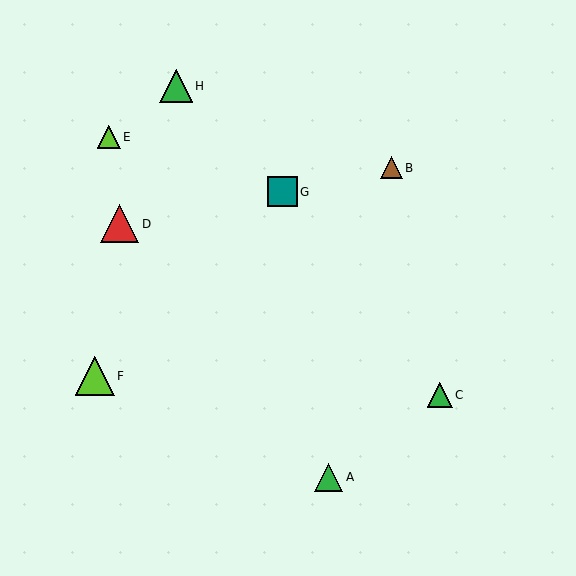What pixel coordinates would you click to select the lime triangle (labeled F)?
Click at (95, 376) to select the lime triangle F.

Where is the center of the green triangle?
The center of the green triangle is at (440, 395).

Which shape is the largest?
The lime triangle (labeled F) is the largest.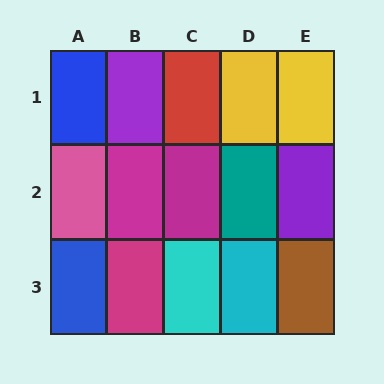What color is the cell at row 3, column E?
Brown.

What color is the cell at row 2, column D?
Teal.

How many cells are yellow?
2 cells are yellow.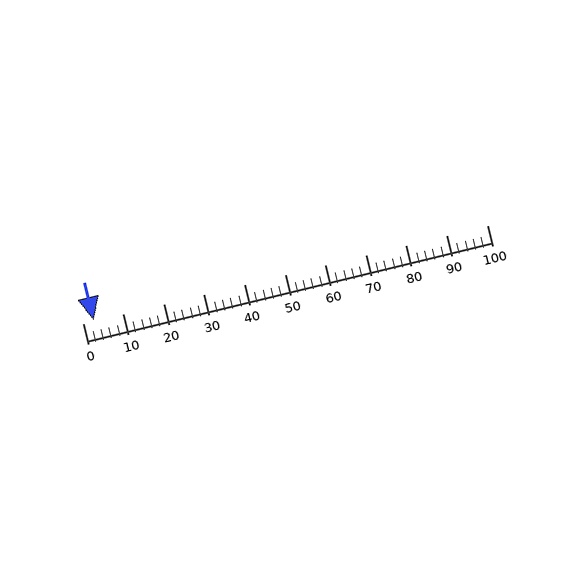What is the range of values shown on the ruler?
The ruler shows values from 0 to 100.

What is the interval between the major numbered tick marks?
The major tick marks are spaced 10 units apart.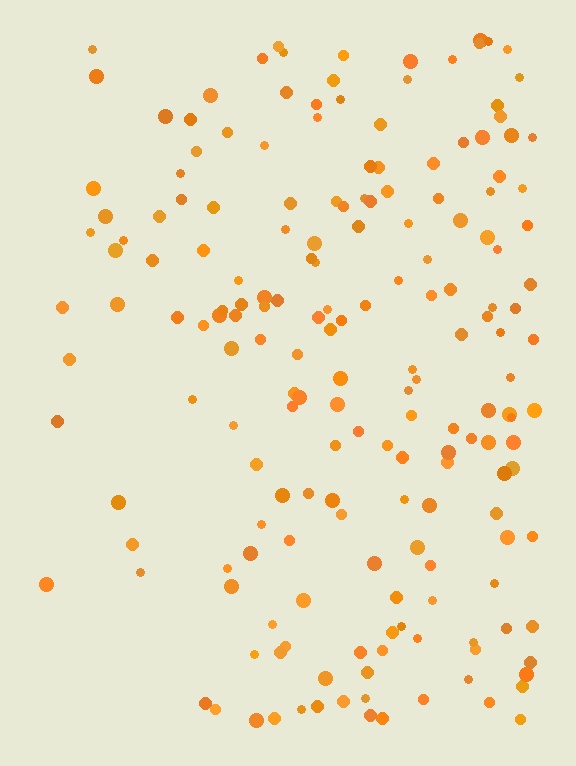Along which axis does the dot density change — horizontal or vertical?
Horizontal.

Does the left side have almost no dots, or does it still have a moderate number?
Still a moderate number, just noticeably fewer than the right.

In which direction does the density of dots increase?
From left to right, with the right side densest.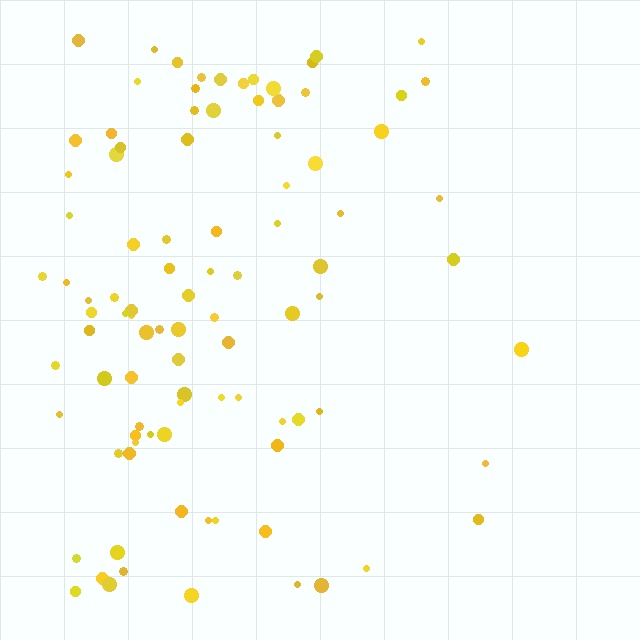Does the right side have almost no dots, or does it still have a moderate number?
Still a moderate number, just noticeably fewer than the left.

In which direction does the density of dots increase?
From right to left, with the left side densest.